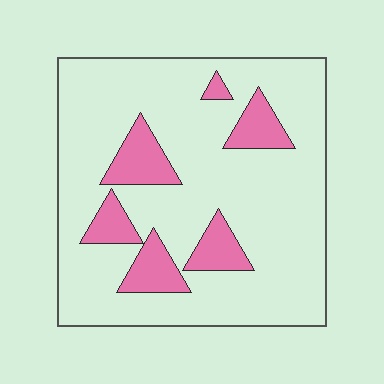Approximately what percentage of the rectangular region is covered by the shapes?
Approximately 15%.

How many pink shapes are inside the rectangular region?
6.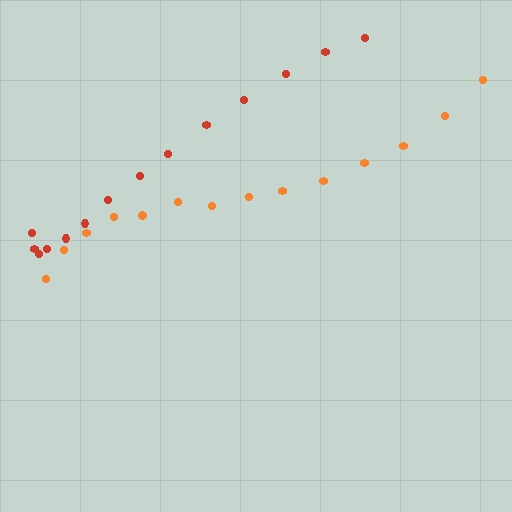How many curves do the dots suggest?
There are 2 distinct paths.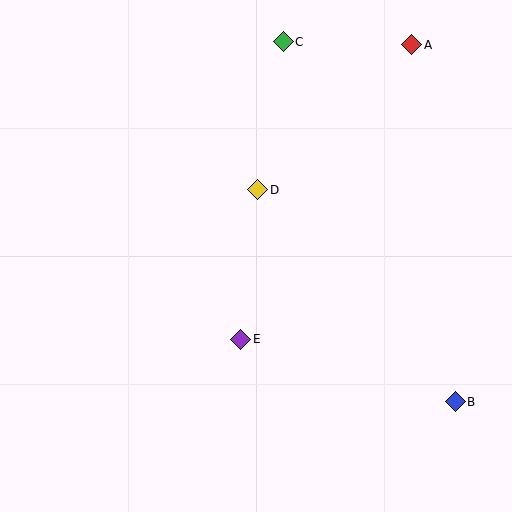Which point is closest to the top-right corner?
Point A is closest to the top-right corner.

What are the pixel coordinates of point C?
Point C is at (283, 42).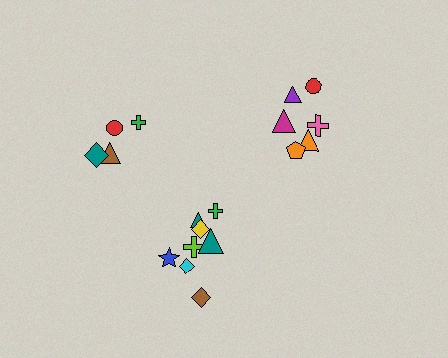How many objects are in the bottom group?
There are 8 objects.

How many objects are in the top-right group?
There are 6 objects.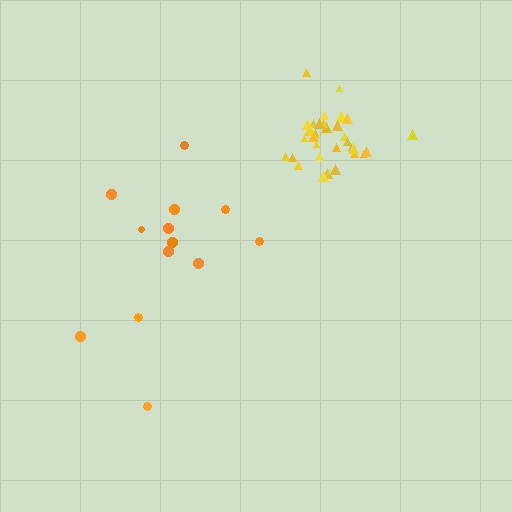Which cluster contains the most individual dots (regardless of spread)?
Yellow (32).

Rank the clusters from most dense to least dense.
yellow, orange.